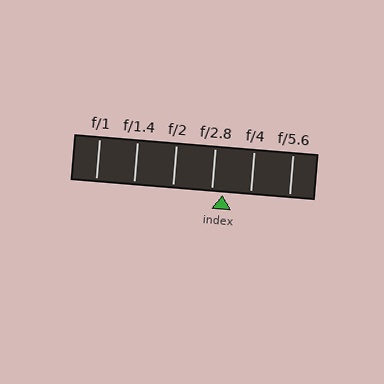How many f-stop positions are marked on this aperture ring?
There are 6 f-stop positions marked.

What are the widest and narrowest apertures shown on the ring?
The widest aperture shown is f/1 and the narrowest is f/5.6.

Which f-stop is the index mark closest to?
The index mark is closest to f/2.8.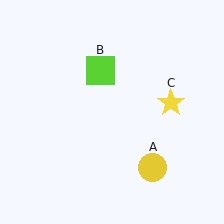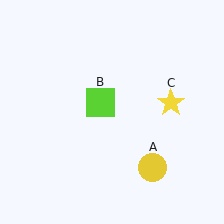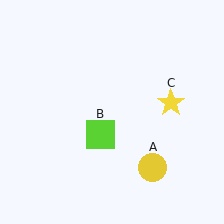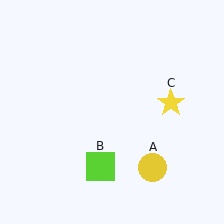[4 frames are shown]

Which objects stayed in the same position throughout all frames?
Yellow circle (object A) and yellow star (object C) remained stationary.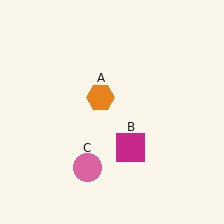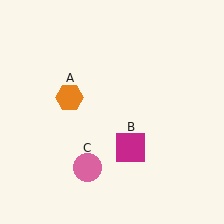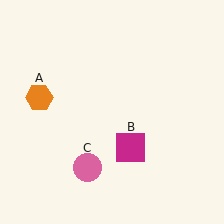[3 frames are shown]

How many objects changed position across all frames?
1 object changed position: orange hexagon (object A).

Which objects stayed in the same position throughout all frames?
Magenta square (object B) and pink circle (object C) remained stationary.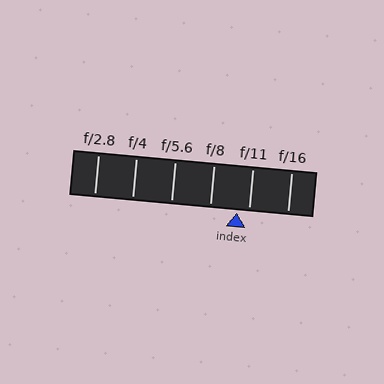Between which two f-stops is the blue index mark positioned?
The index mark is between f/8 and f/11.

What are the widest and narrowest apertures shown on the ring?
The widest aperture shown is f/2.8 and the narrowest is f/16.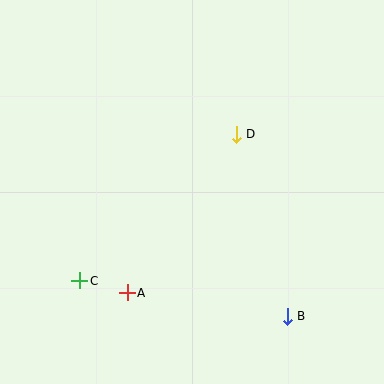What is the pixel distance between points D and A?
The distance between D and A is 193 pixels.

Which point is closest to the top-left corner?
Point D is closest to the top-left corner.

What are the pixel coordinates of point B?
Point B is at (287, 316).